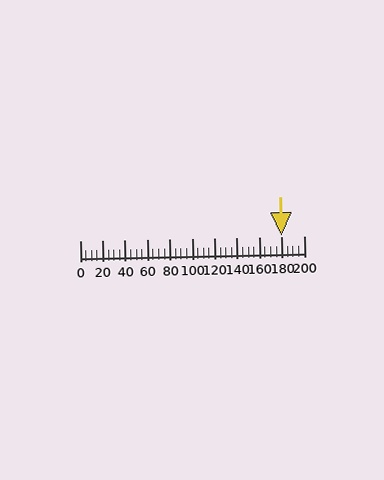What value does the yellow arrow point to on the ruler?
The yellow arrow points to approximately 180.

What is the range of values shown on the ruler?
The ruler shows values from 0 to 200.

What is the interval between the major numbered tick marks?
The major tick marks are spaced 20 units apart.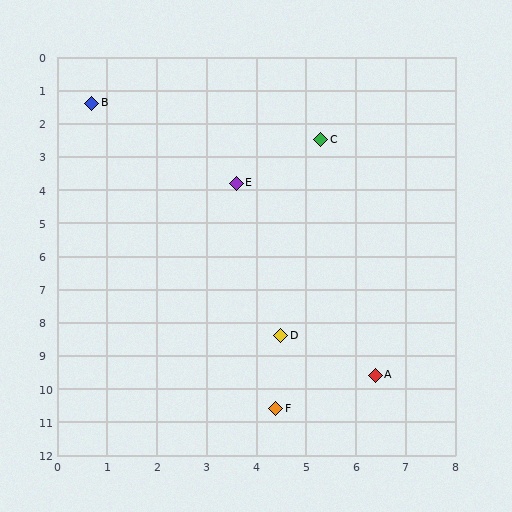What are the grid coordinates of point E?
Point E is at approximately (3.6, 3.8).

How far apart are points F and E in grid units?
Points F and E are about 6.8 grid units apart.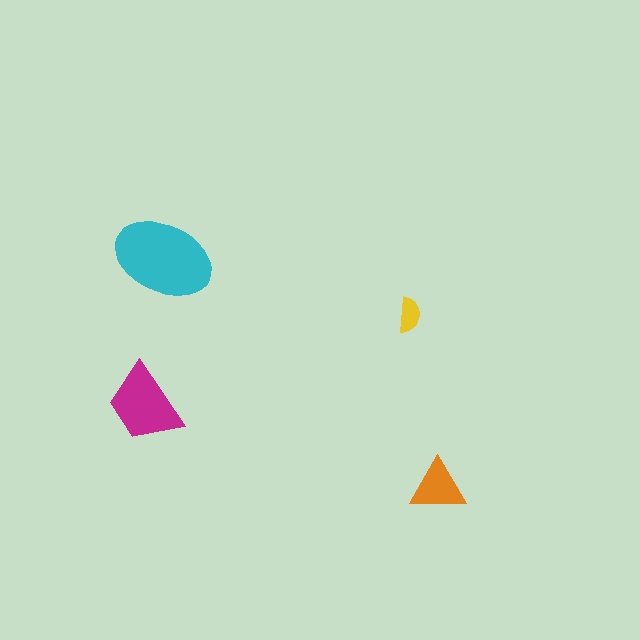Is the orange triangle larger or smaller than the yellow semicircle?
Larger.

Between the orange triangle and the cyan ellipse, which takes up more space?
The cyan ellipse.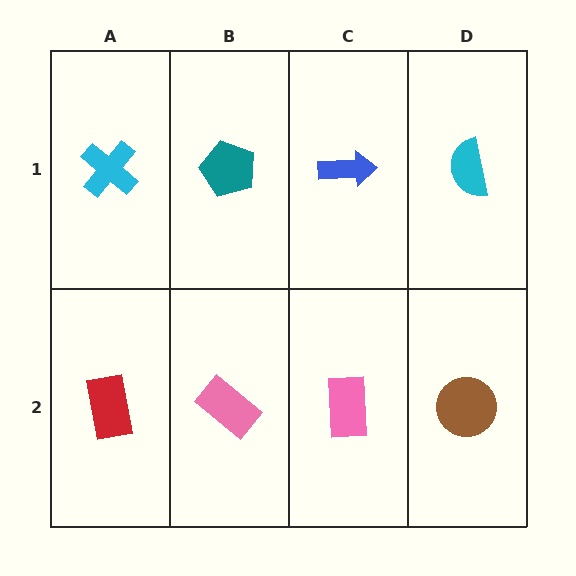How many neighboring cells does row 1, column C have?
3.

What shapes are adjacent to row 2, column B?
A teal pentagon (row 1, column B), a red rectangle (row 2, column A), a pink rectangle (row 2, column C).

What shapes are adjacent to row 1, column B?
A pink rectangle (row 2, column B), a cyan cross (row 1, column A), a blue arrow (row 1, column C).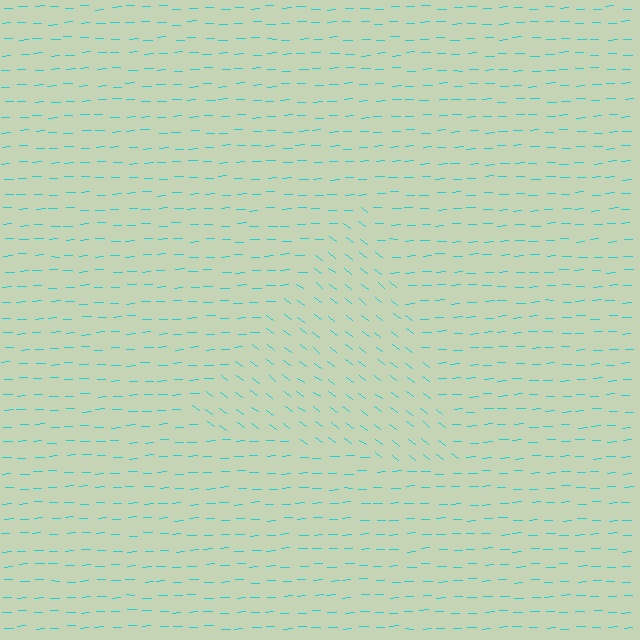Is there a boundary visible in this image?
Yes, there is a texture boundary formed by a change in line orientation.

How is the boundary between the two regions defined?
The boundary is defined purely by a change in line orientation (approximately 39 degrees difference). All lines are the same color and thickness.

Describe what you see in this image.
The image is filled with small cyan line segments. A triangle region in the image has lines oriented differently from the surrounding lines, creating a visible texture boundary.